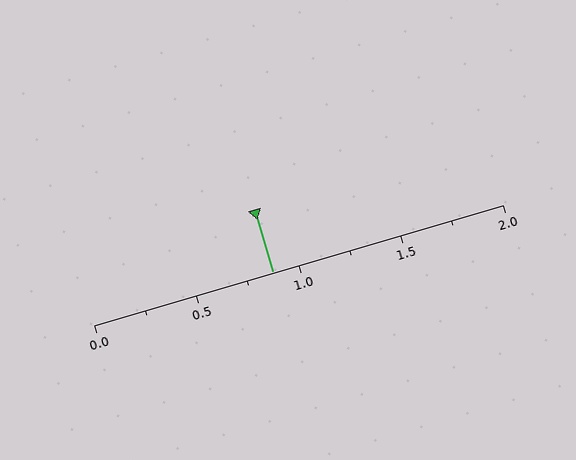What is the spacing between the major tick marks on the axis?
The major ticks are spaced 0.5 apart.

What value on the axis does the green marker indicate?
The marker indicates approximately 0.88.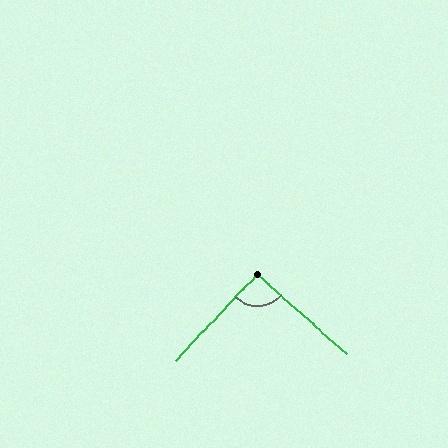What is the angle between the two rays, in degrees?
Approximately 92 degrees.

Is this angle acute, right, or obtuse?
It is approximately a right angle.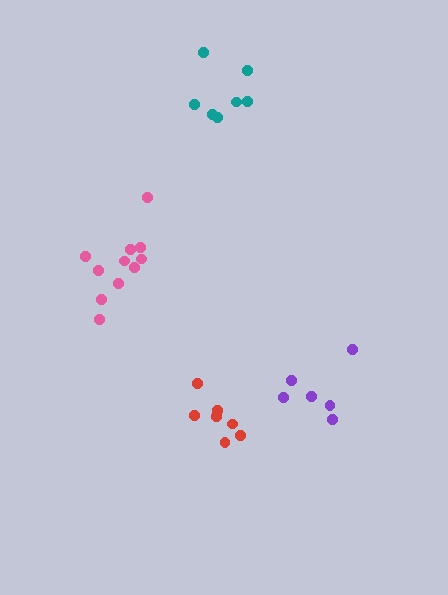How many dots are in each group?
Group 1: 11 dots, Group 2: 7 dots, Group 3: 6 dots, Group 4: 7 dots (31 total).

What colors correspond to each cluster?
The clusters are colored: pink, teal, purple, red.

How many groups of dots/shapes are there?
There are 4 groups.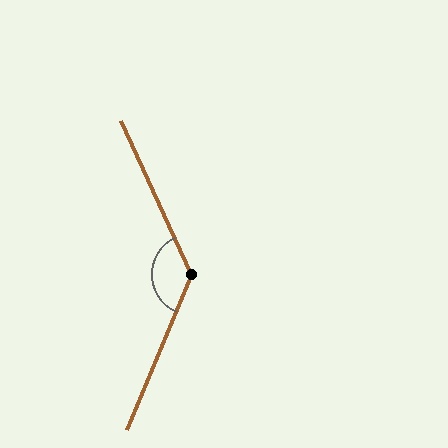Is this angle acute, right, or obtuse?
It is obtuse.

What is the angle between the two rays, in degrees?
Approximately 132 degrees.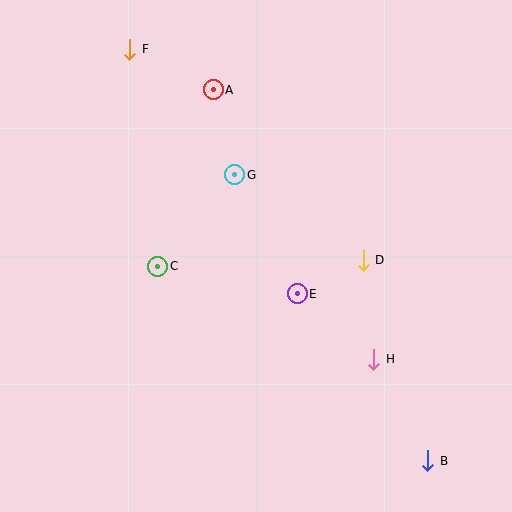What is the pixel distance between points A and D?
The distance between A and D is 227 pixels.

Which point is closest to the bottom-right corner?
Point B is closest to the bottom-right corner.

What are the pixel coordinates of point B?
Point B is at (428, 461).